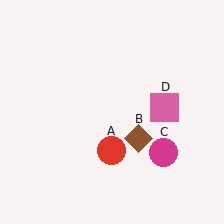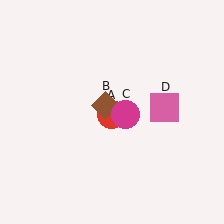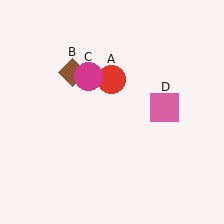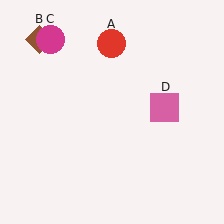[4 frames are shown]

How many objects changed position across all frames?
3 objects changed position: red circle (object A), brown diamond (object B), magenta circle (object C).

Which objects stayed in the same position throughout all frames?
Pink square (object D) remained stationary.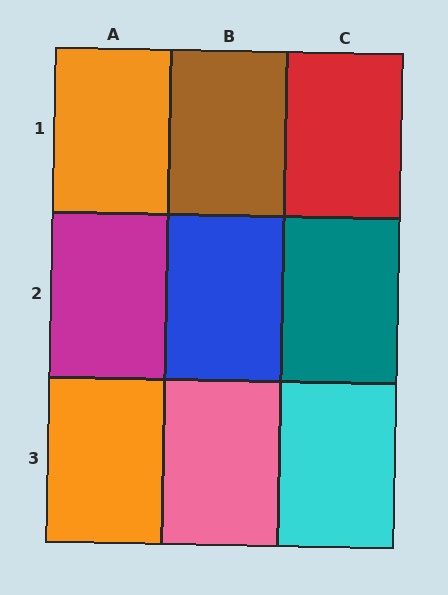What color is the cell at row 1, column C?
Red.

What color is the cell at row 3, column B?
Pink.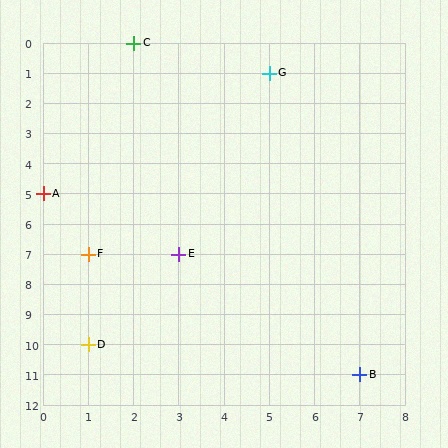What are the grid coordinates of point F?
Point F is at grid coordinates (1, 7).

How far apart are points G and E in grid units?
Points G and E are 2 columns and 6 rows apart (about 6.3 grid units diagonally).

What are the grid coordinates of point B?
Point B is at grid coordinates (7, 11).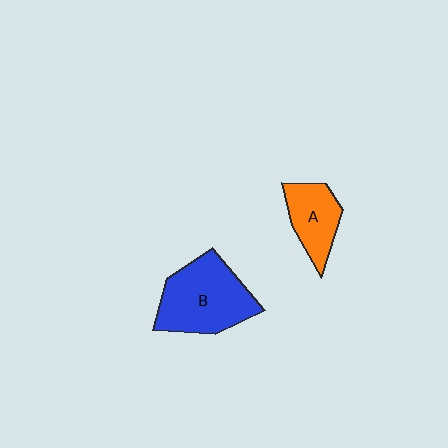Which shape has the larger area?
Shape B (blue).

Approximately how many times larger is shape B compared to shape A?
Approximately 1.7 times.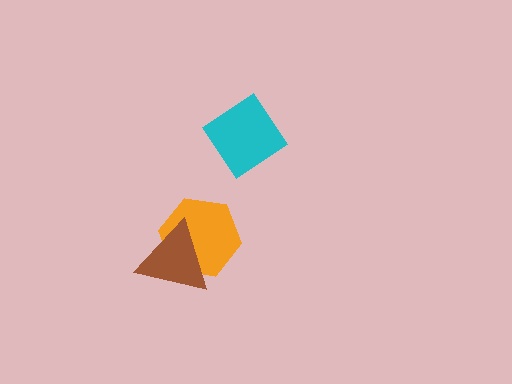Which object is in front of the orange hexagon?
The brown triangle is in front of the orange hexagon.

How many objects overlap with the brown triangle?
1 object overlaps with the brown triangle.